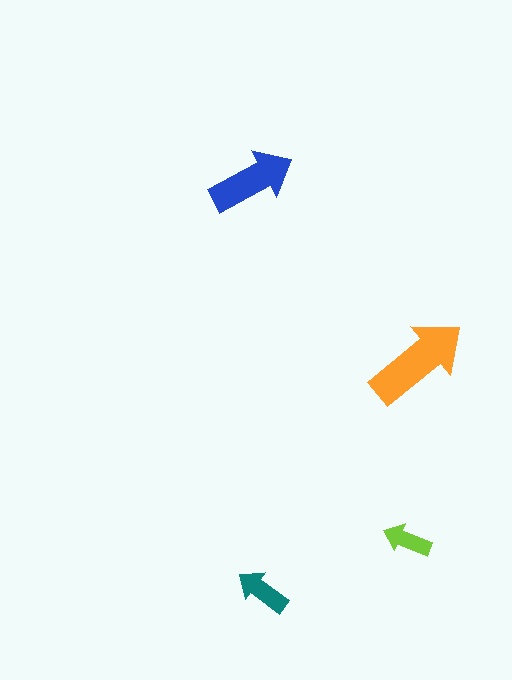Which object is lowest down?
The teal arrow is bottommost.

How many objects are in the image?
There are 4 objects in the image.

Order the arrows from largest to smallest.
the orange one, the blue one, the teal one, the lime one.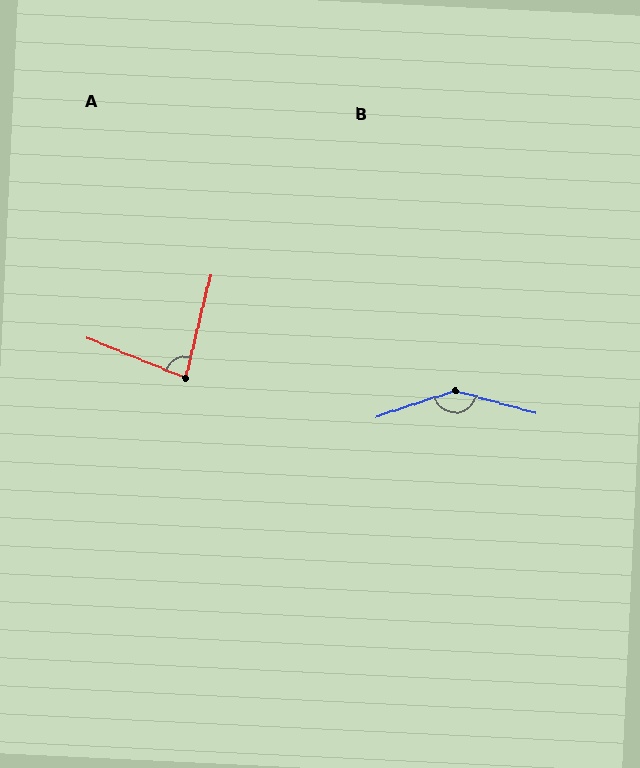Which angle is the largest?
B, at approximately 146 degrees.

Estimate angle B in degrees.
Approximately 146 degrees.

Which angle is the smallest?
A, at approximately 82 degrees.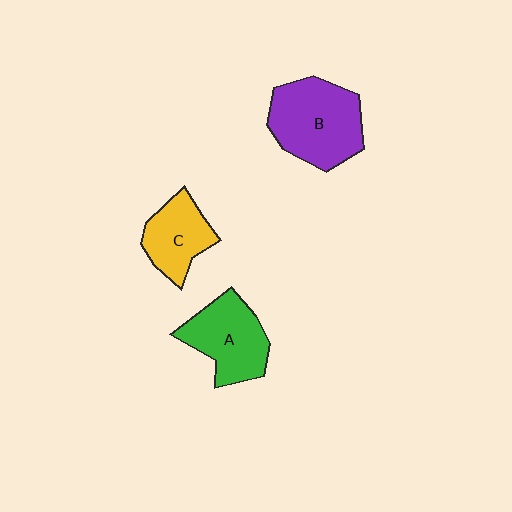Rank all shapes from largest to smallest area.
From largest to smallest: B (purple), A (green), C (yellow).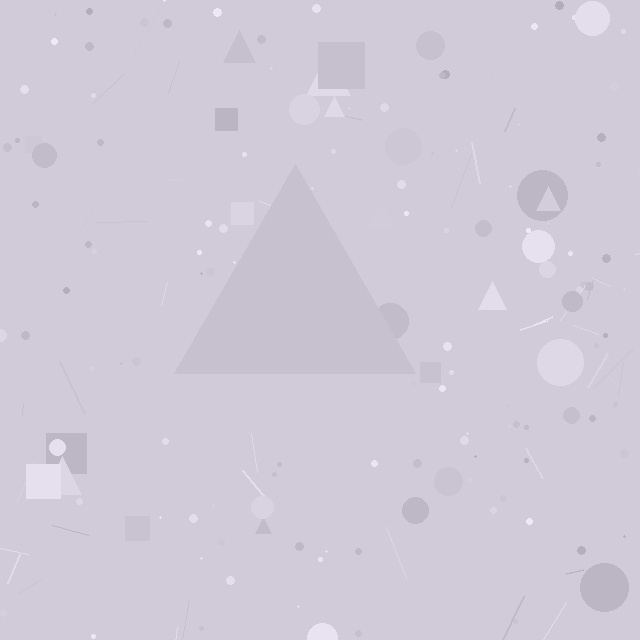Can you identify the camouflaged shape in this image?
The camouflaged shape is a triangle.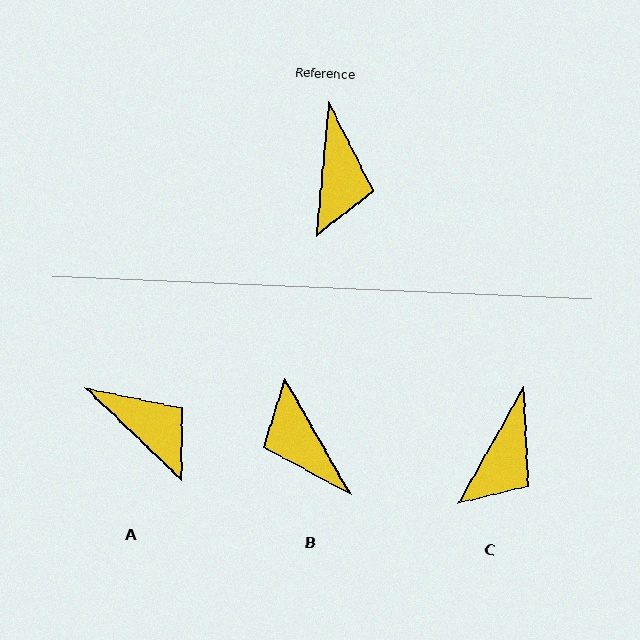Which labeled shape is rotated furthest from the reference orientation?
B, about 145 degrees away.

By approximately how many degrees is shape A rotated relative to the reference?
Approximately 52 degrees counter-clockwise.